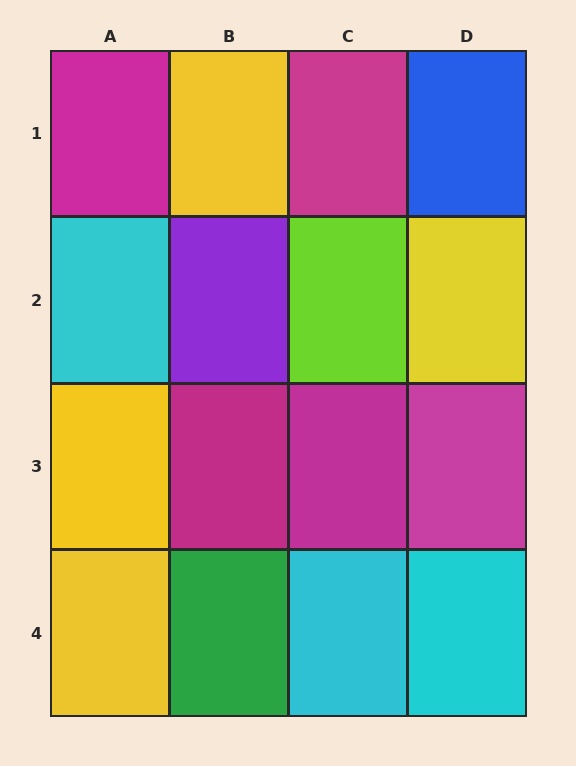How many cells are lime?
1 cell is lime.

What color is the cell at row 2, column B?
Purple.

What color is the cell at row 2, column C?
Lime.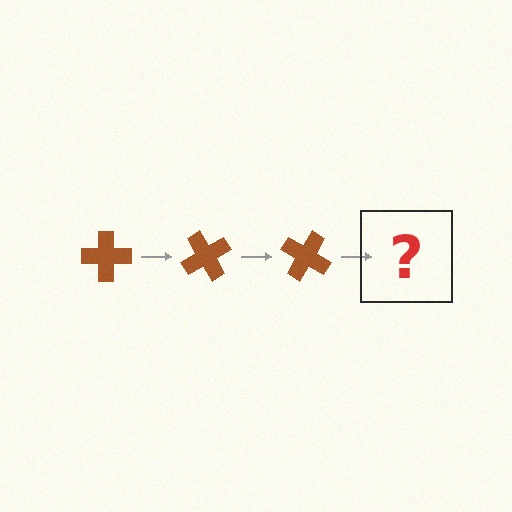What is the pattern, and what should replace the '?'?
The pattern is that the cross rotates 60 degrees each step. The '?' should be a brown cross rotated 180 degrees.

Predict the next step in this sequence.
The next step is a brown cross rotated 180 degrees.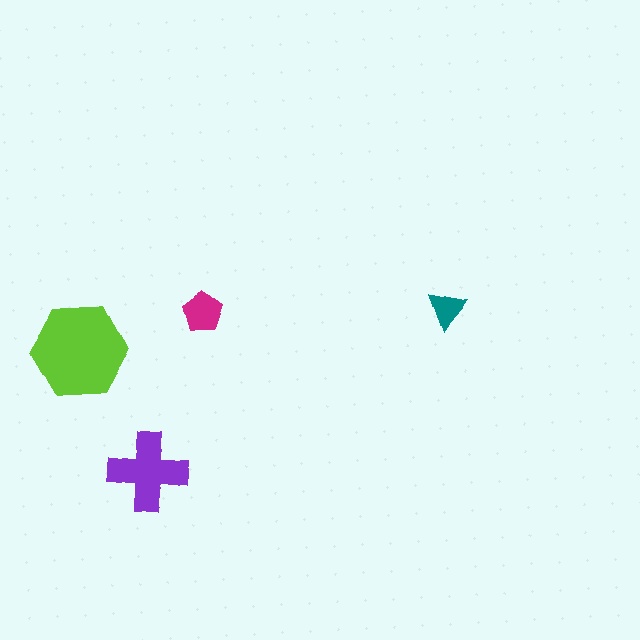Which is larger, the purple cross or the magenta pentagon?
The purple cross.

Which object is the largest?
The lime hexagon.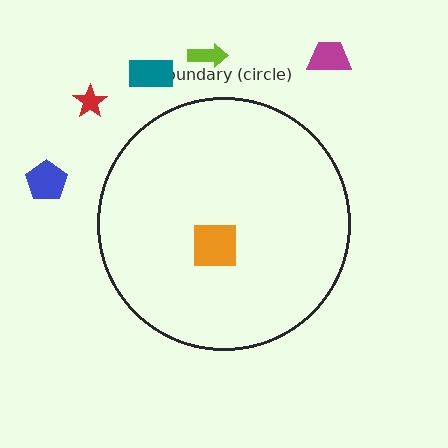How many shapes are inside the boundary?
1 inside, 5 outside.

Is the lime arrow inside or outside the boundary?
Outside.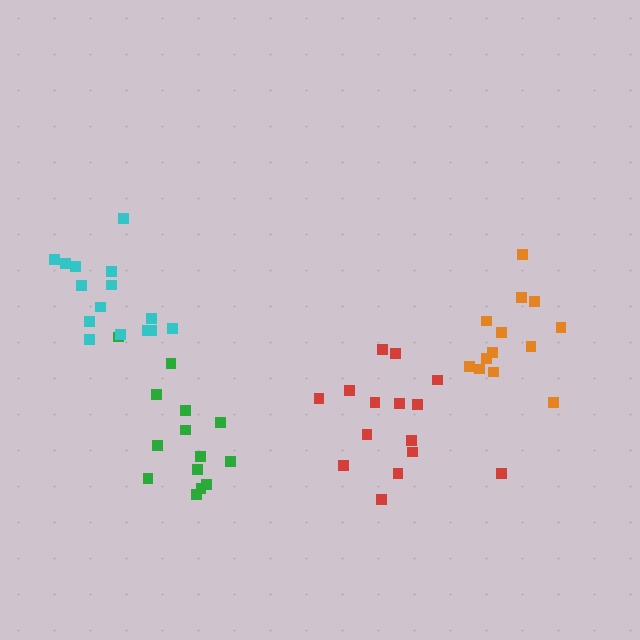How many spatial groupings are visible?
There are 4 spatial groupings.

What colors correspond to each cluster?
The clusters are colored: green, orange, red, cyan.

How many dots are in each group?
Group 1: 14 dots, Group 2: 13 dots, Group 3: 15 dots, Group 4: 15 dots (57 total).